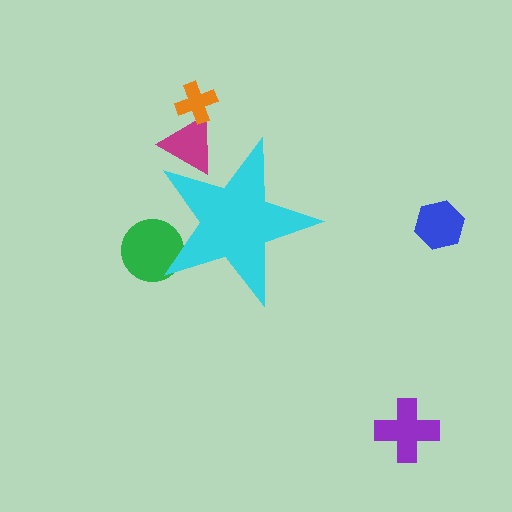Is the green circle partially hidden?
Yes, the green circle is partially hidden behind the cyan star.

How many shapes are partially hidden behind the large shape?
2 shapes are partially hidden.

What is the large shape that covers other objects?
A cyan star.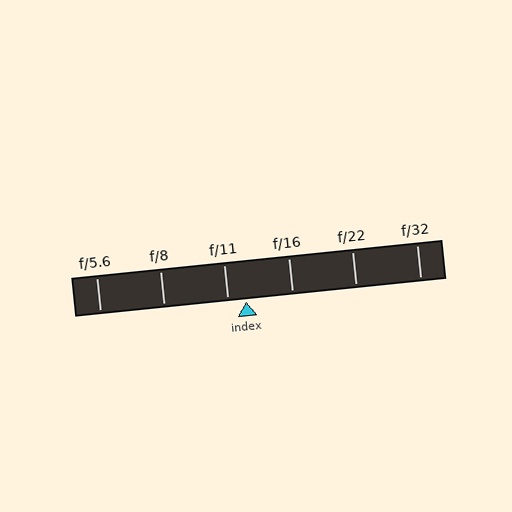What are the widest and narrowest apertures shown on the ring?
The widest aperture shown is f/5.6 and the narrowest is f/32.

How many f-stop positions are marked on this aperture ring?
There are 6 f-stop positions marked.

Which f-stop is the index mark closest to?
The index mark is closest to f/11.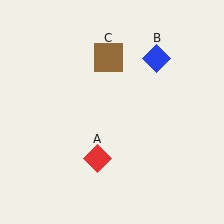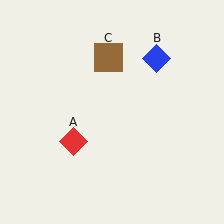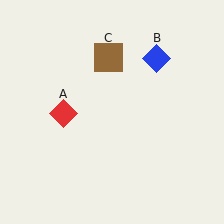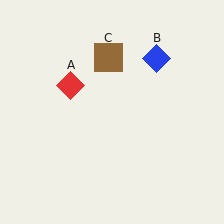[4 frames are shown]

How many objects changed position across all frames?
1 object changed position: red diamond (object A).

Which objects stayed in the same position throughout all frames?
Blue diamond (object B) and brown square (object C) remained stationary.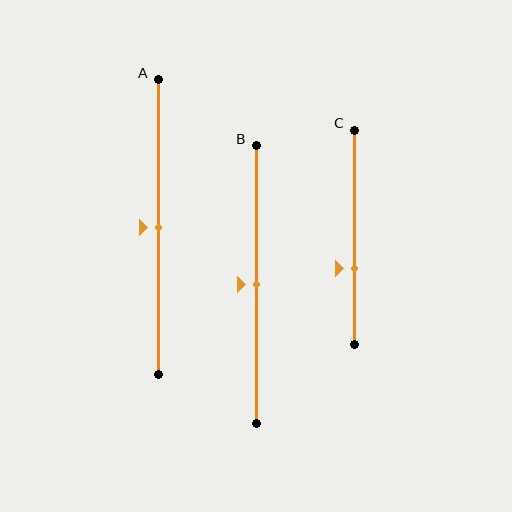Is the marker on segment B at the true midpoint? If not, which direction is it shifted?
Yes, the marker on segment B is at the true midpoint.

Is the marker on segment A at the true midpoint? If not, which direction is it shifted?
Yes, the marker on segment A is at the true midpoint.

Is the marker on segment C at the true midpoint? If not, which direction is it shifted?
No, the marker on segment C is shifted downward by about 15% of the segment length.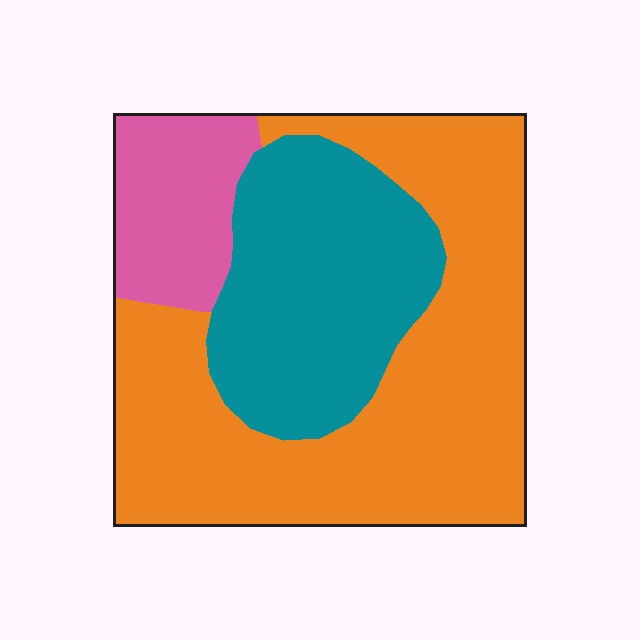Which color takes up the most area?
Orange, at roughly 55%.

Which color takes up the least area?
Pink, at roughly 15%.